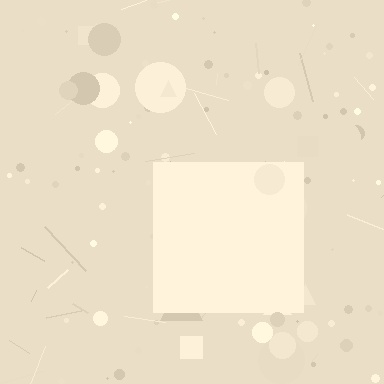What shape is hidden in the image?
A square is hidden in the image.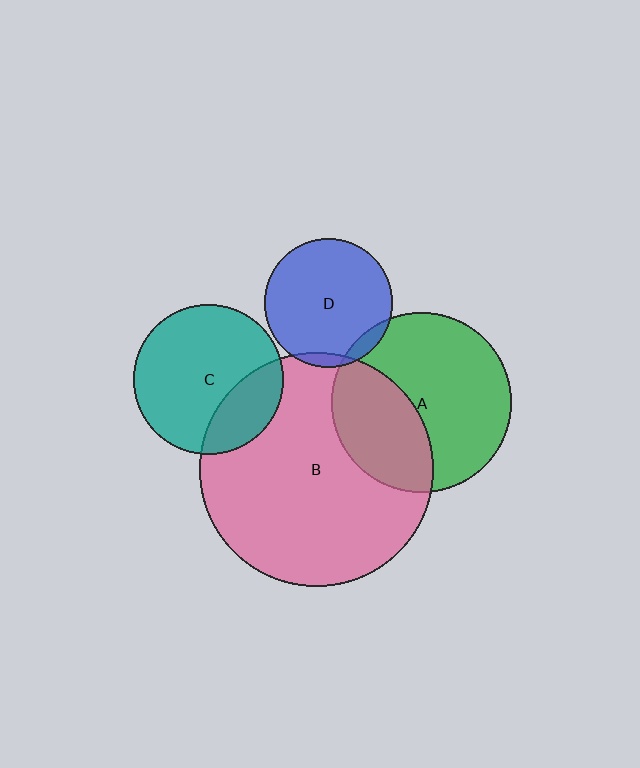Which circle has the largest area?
Circle B (pink).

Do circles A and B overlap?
Yes.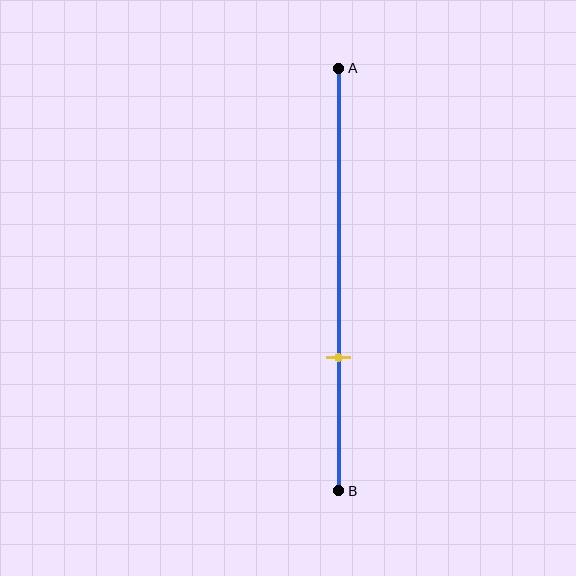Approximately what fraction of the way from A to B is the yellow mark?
The yellow mark is approximately 70% of the way from A to B.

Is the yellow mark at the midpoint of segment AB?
No, the mark is at about 70% from A, not at the 50% midpoint.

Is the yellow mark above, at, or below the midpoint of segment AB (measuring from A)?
The yellow mark is below the midpoint of segment AB.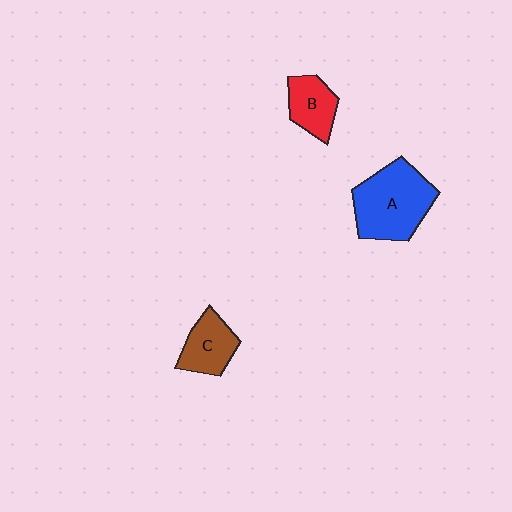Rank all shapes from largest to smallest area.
From largest to smallest: A (blue), C (brown), B (red).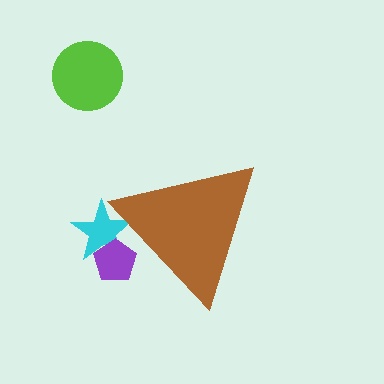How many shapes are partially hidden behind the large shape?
2 shapes are partially hidden.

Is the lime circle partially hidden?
No, the lime circle is fully visible.